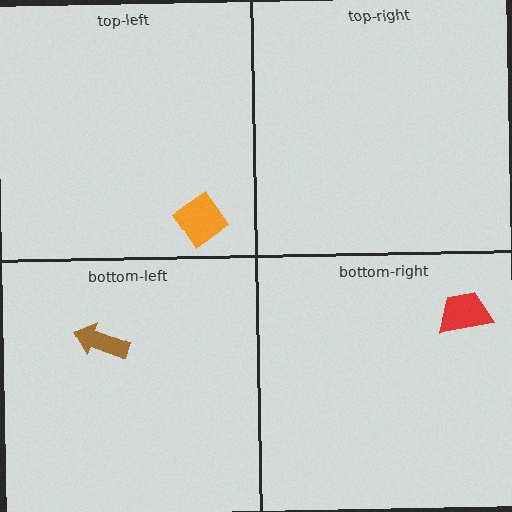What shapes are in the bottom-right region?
The red trapezoid.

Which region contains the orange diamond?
The top-left region.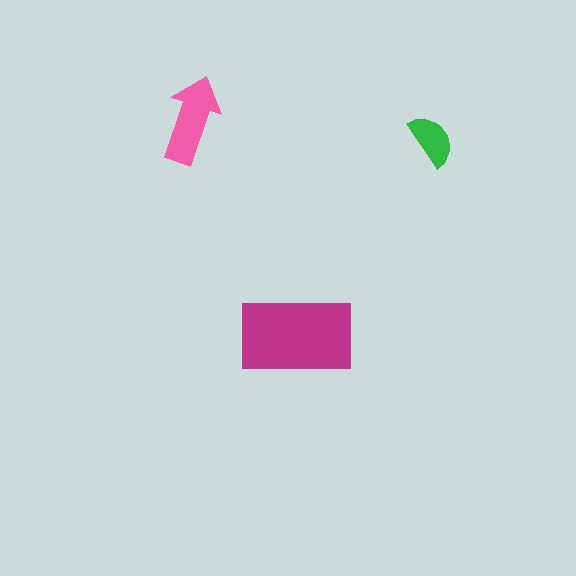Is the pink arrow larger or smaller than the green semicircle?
Larger.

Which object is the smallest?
The green semicircle.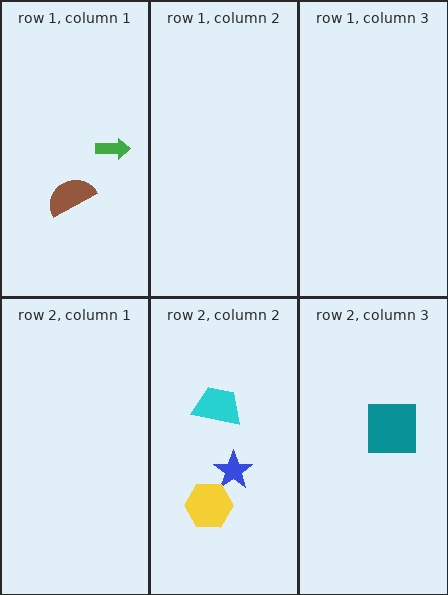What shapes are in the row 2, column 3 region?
The teal square.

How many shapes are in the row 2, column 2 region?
3.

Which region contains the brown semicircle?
The row 1, column 1 region.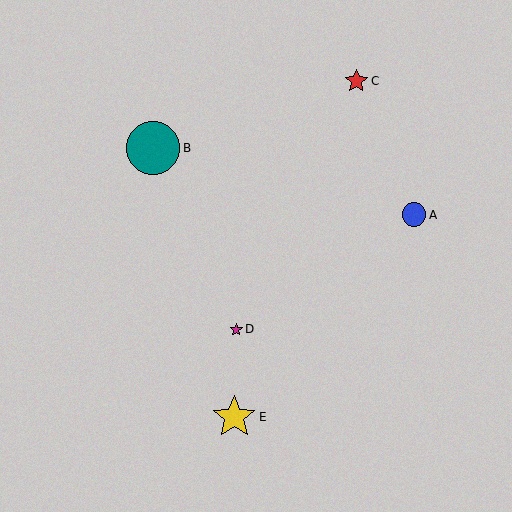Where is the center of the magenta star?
The center of the magenta star is at (236, 329).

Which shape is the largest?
The teal circle (labeled B) is the largest.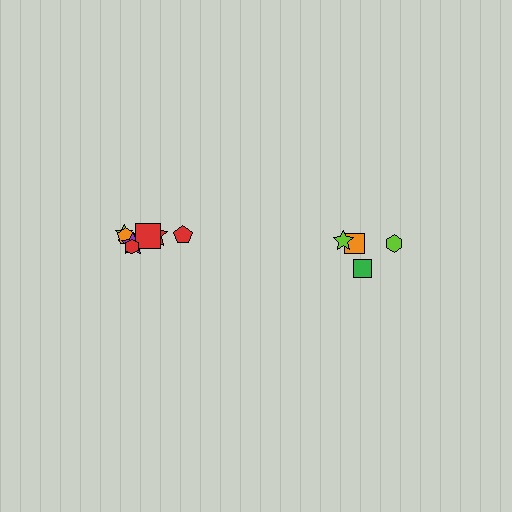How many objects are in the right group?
There are 4 objects.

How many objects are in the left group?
There are 7 objects.